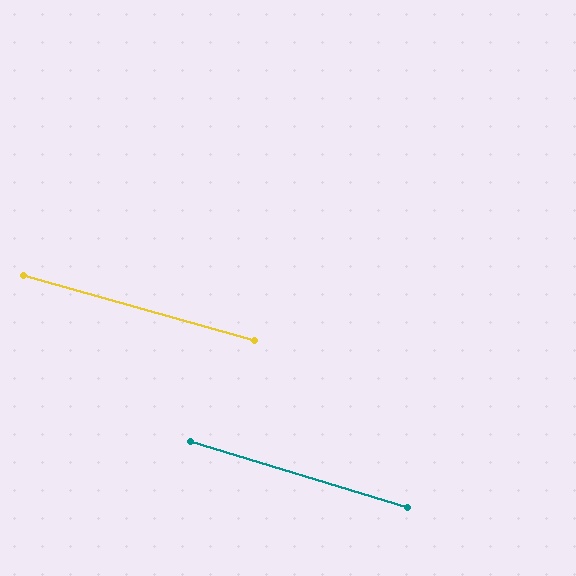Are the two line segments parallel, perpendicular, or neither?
Parallel — their directions differ by only 1.4°.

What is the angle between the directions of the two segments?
Approximately 1 degree.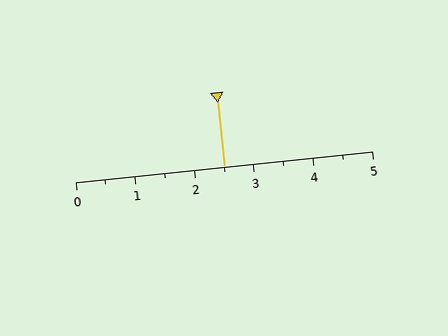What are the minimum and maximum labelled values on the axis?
The axis runs from 0 to 5.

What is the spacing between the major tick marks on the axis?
The major ticks are spaced 1 apart.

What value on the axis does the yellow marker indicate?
The marker indicates approximately 2.5.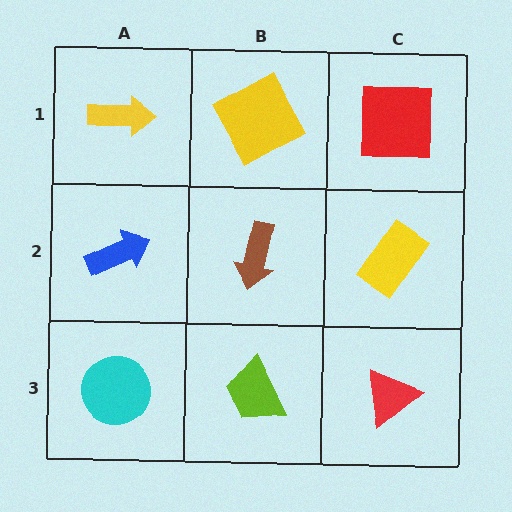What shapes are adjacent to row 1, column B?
A brown arrow (row 2, column B), a yellow arrow (row 1, column A), a red square (row 1, column C).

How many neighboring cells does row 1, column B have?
3.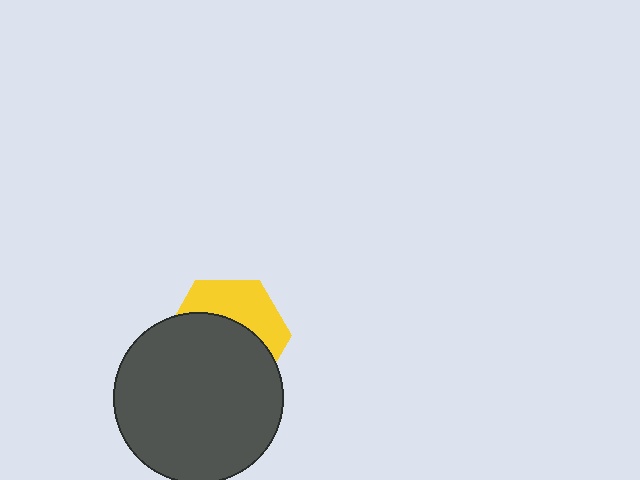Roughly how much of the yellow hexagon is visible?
A small part of it is visible (roughly 39%).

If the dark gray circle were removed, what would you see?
You would see the complete yellow hexagon.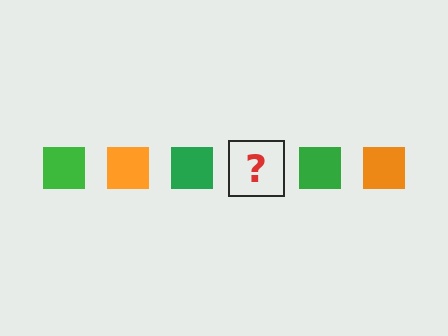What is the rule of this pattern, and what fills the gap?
The rule is that the pattern cycles through green, orange squares. The gap should be filled with an orange square.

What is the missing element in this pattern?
The missing element is an orange square.